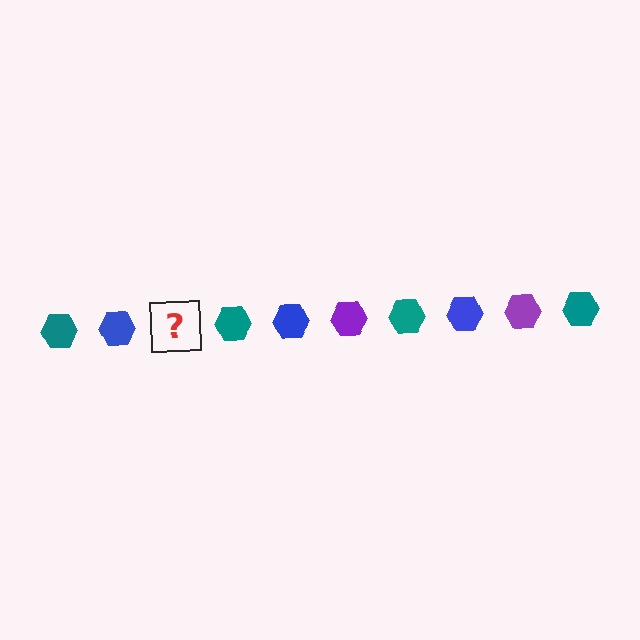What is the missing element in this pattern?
The missing element is a purple hexagon.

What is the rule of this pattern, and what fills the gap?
The rule is that the pattern cycles through teal, blue, purple hexagons. The gap should be filled with a purple hexagon.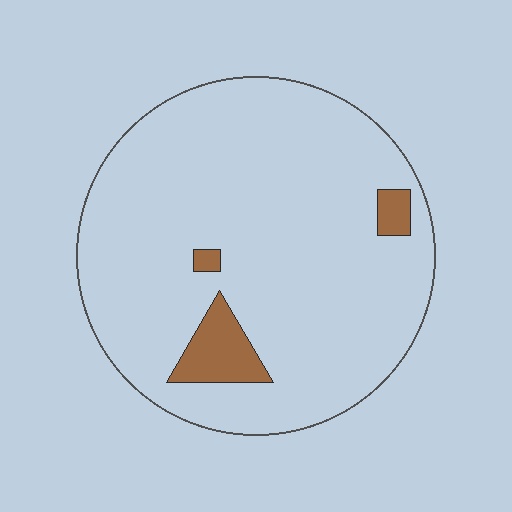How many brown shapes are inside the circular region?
3.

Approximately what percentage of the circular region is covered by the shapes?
Approximately 5%.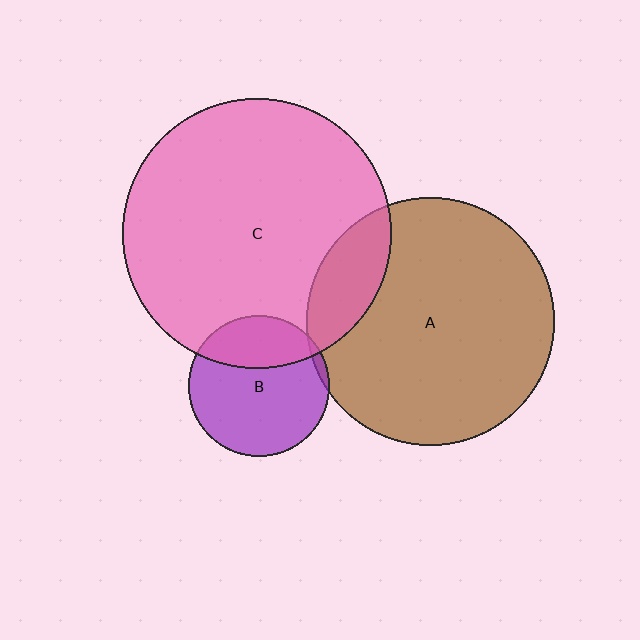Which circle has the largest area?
Circle C (pink).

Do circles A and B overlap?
Yes.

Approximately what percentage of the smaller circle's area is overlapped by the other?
Approximately 5%.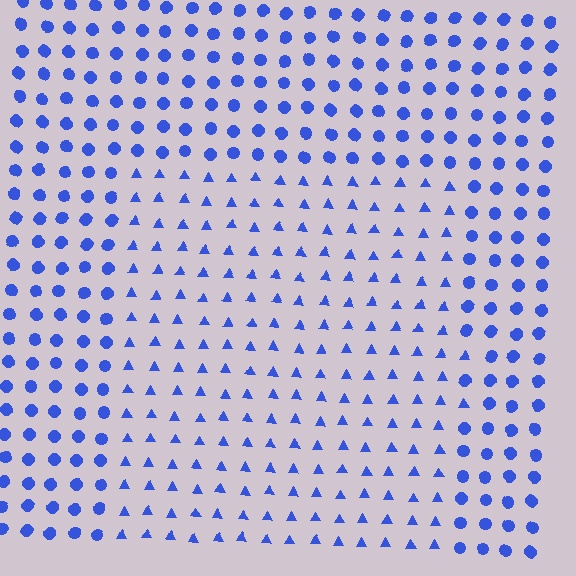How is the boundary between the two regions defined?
The boundary is defined by a change in element shape: triangles inside vs. circles outside. All elements share the same color and spacing.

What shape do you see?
I see a rectangle.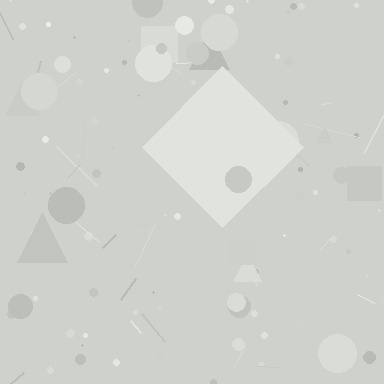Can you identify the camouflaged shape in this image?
The camouflaged shape is a diamond.